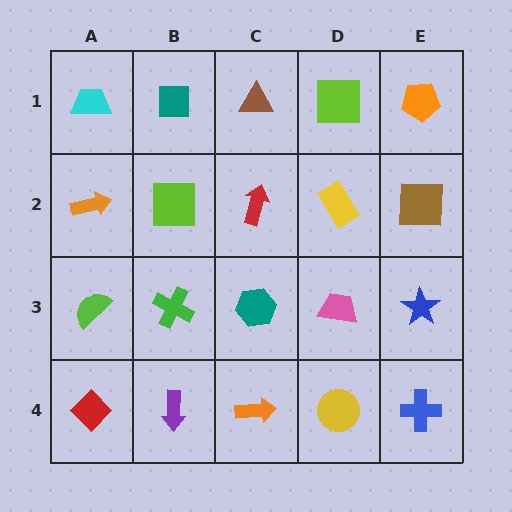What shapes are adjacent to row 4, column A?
A lime semicircle (row 3, column A), a purple arrow (row 4, column B).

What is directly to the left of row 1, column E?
A lime square.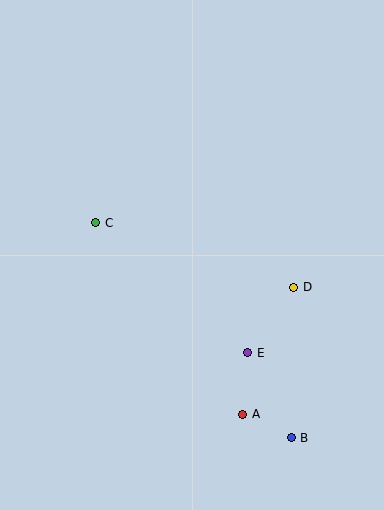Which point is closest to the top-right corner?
Point D is closest to the top-right corner.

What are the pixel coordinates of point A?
Point A is at (243, 414).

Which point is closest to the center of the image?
Point C at (96, 223) is closest to the center.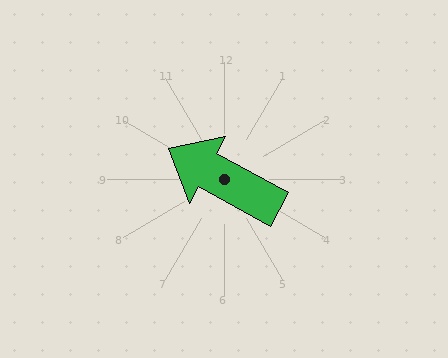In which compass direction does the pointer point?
Northwest.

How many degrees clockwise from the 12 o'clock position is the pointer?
Approximately 299 degrees.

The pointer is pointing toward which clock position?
Roughly 10 o'clock.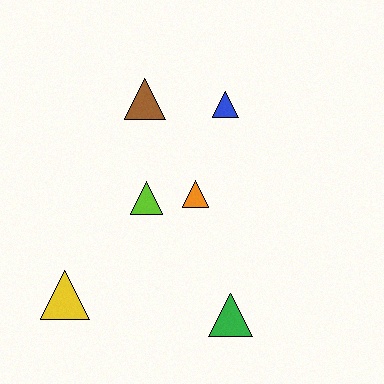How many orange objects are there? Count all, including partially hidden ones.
There is 1 orange object.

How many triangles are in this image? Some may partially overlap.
There are 6 triangles.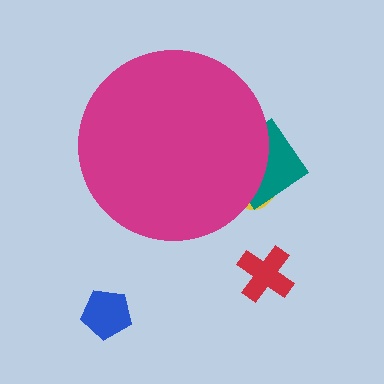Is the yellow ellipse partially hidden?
Yes, the yellow ellipse is partially hidden behind the magenta circle.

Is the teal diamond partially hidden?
Yes, the teal diamond is partially hidden behind the magenta circle.